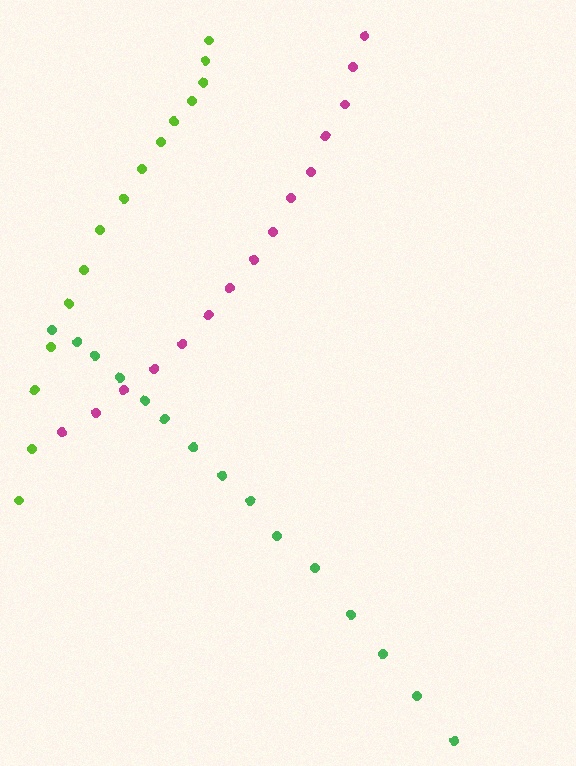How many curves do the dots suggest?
There are 3 distinct paths.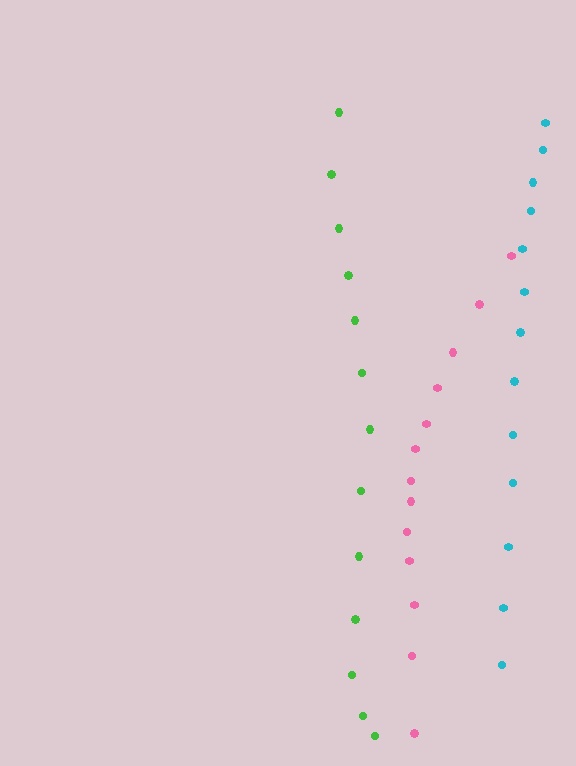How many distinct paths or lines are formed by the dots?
There are 3 distinct paths.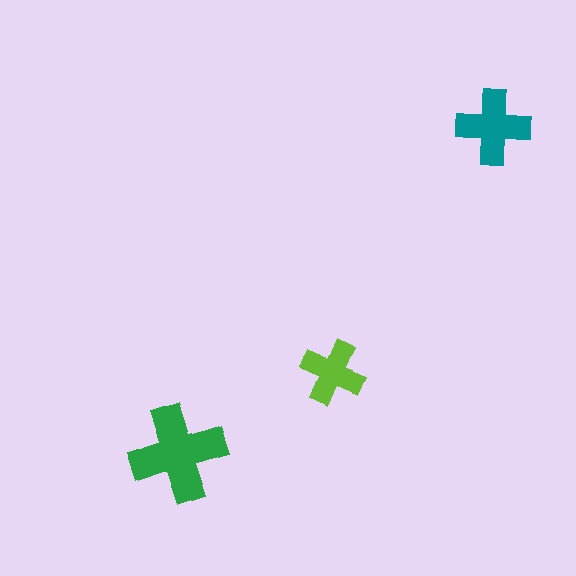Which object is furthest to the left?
The green cross is leftmost.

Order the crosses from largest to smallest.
the green one, the teal one, the lime one.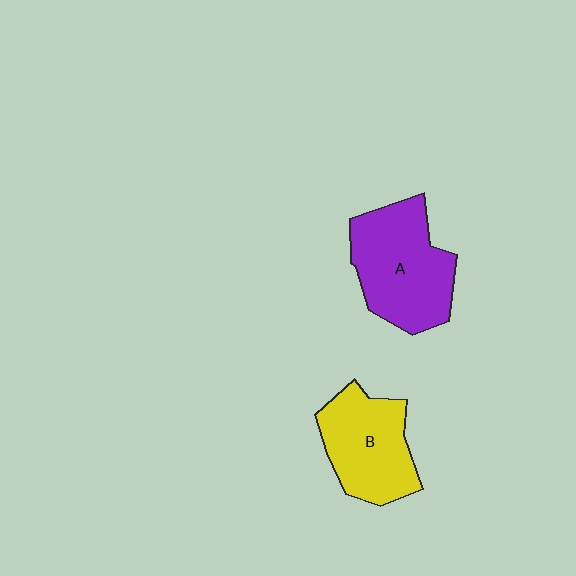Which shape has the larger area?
Shape A (purple).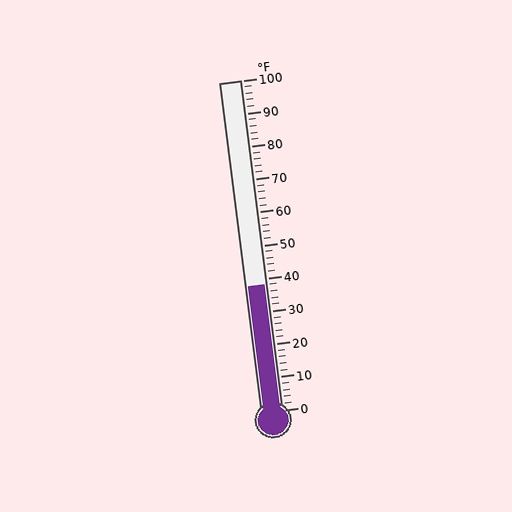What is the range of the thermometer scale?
The thermometer scale ranges from 0°F to 100°F.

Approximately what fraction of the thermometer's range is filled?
The thermometer is filled to approximately 40% of its range.